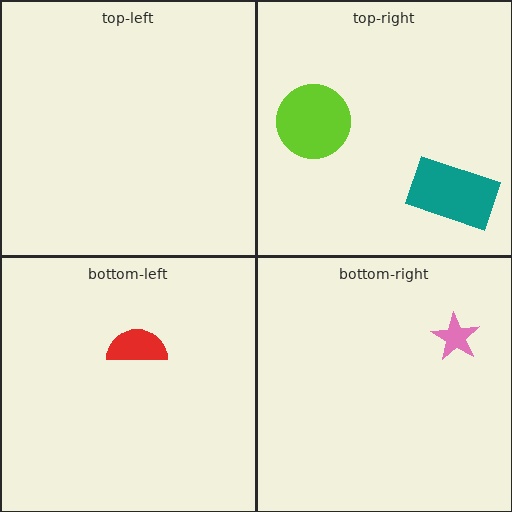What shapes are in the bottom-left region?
The red semicircle.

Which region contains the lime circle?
The top-right region.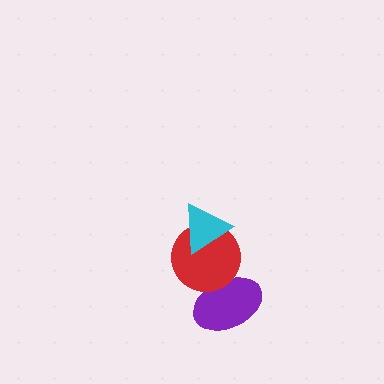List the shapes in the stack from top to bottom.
From top to bottom: the cyan triangle, the red circle, the purple ellipse.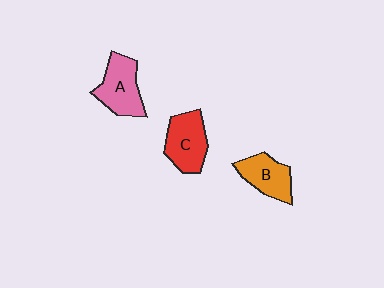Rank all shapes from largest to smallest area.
From largest to smallest: A (pink), C (red), B (orange).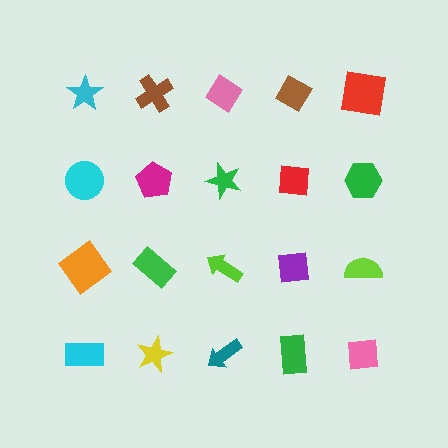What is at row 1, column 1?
A cyan star.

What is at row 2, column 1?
A cyan circle.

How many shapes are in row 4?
5 shapes.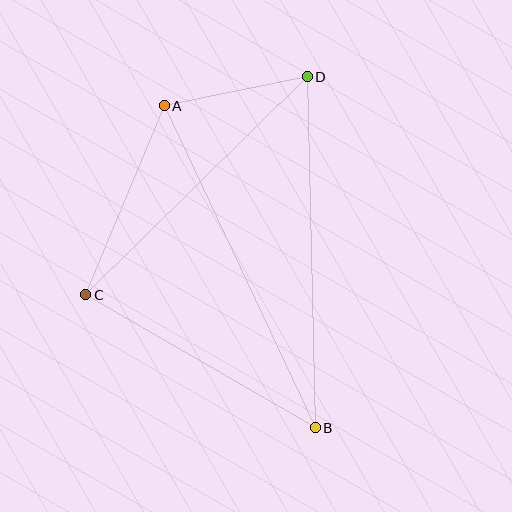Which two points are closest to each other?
Points A and D are closest to each other.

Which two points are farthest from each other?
Points A and B are farthest from each other.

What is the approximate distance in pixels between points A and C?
The distance between A and C is approximately 205 pixels.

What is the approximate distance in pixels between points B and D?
The distance between B and D is approximately 351 pixels.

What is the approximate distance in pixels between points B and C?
The distance between B and C is approximately 265 pixels.